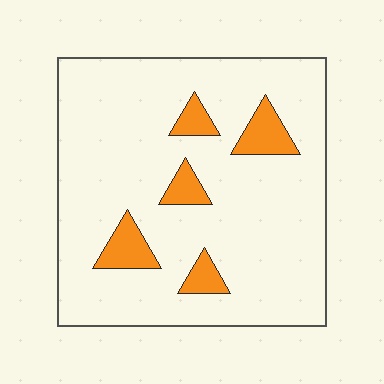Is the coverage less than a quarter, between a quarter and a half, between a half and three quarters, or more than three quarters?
Less than a quarter.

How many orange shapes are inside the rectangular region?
5.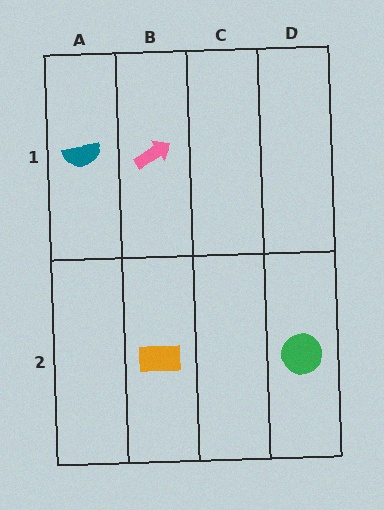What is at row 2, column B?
An orange rectangle.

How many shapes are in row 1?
2 shapes.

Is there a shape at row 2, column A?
No, that cell is empty.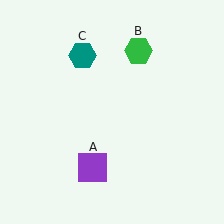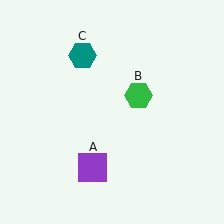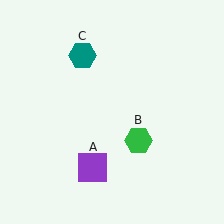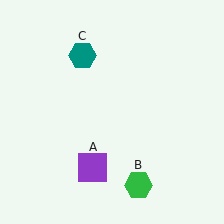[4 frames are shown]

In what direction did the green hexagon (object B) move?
The green hexagon (object B) moved down.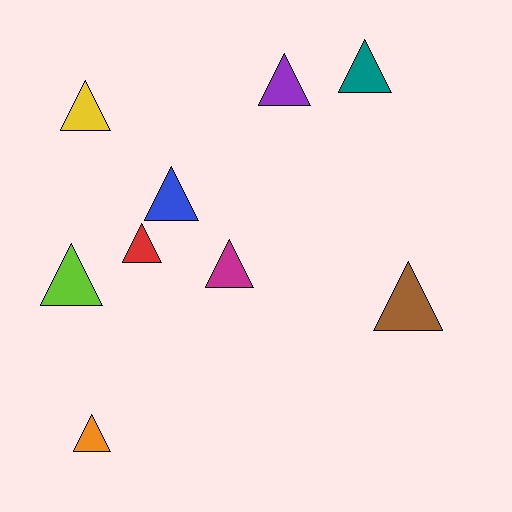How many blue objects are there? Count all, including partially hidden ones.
There is 1 blue object.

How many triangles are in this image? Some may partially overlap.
There are 9 triangles.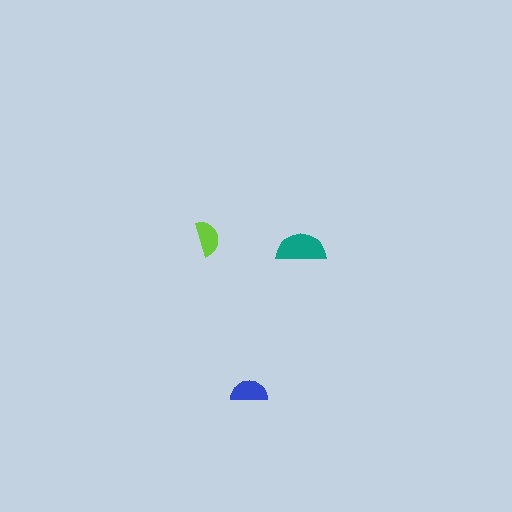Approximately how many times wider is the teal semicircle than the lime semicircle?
About 1.5 times wider.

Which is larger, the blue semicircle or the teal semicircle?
The teal one.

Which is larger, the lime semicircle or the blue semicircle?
The blue one.